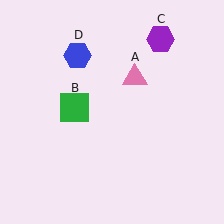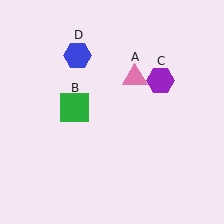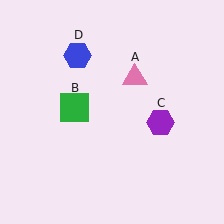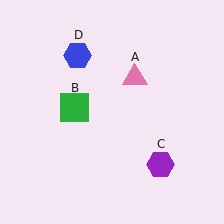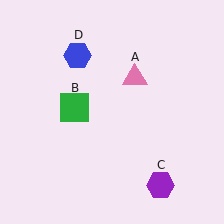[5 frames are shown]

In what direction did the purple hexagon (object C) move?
The purple hexagon (object C) moved down.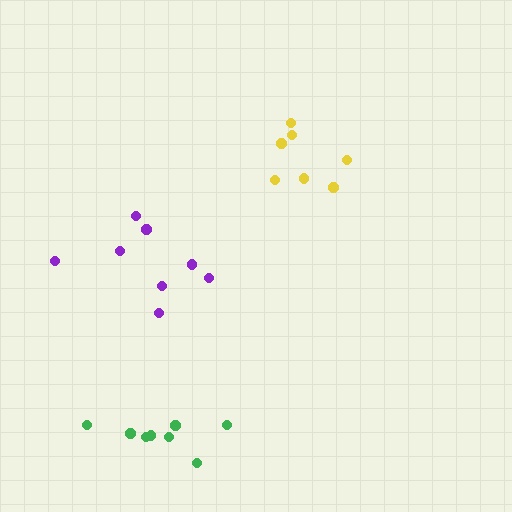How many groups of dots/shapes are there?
There are 3 groups.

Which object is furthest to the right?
The yellow cluster is rightmost.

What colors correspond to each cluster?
The clusters are colored: yellow, purple, green.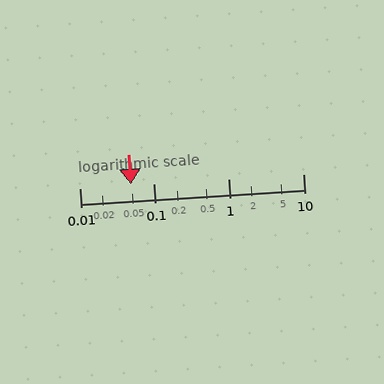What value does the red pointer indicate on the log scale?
The pointer indicates approximately 0.049.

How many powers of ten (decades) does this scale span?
The scale spans 3 decades, from 0.01 to 10.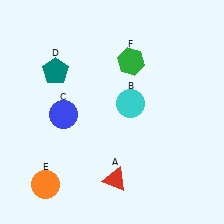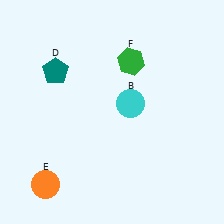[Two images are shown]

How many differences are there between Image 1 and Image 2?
There are 2 differences between the two images.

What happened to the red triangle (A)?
The red triangle (A) was removed in Image 2. It was in the bottom-right area of Image 1.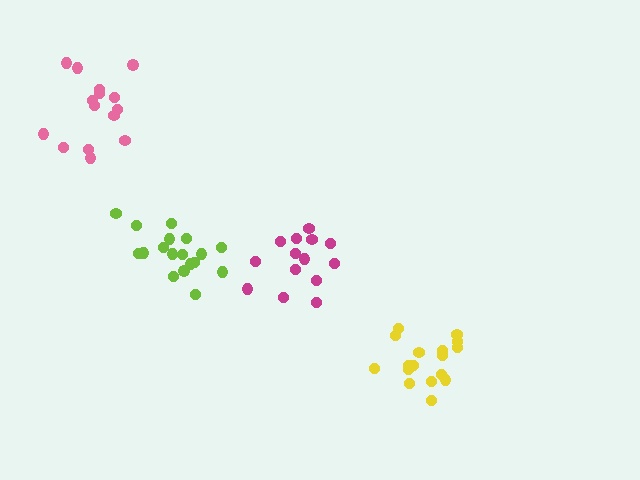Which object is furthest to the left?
The pink cluster is leftmost.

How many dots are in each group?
Group 1: 14 dots, Group 2: 17 dots, Group 3: 18 dots, Group 4: 15 dots (64 total).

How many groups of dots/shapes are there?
There are 4 groups.